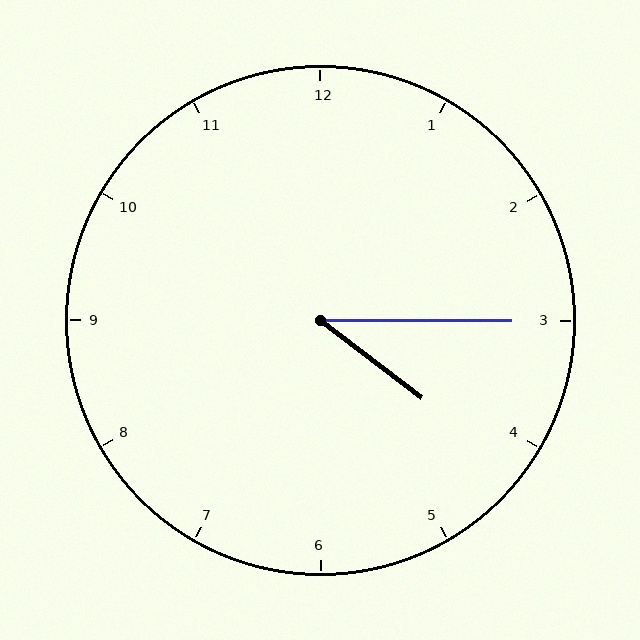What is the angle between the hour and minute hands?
Approximately 38 degrees.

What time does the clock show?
4:15.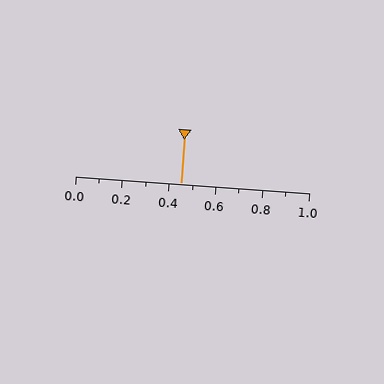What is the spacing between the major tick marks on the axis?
The major ticks are spaced 0.2 apart.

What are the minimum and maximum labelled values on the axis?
The axis runs from 0.0 to 1.0.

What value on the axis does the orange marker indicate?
The marker indicates approximately 0.45.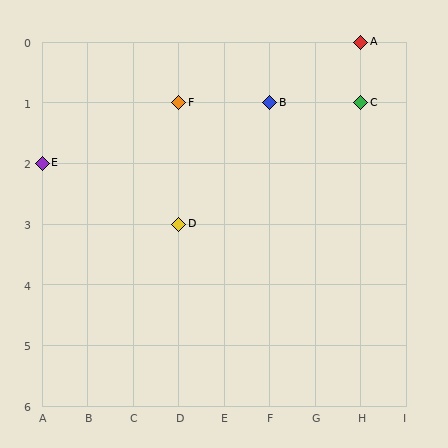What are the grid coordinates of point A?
Point A is at grid coordinates (H, 0).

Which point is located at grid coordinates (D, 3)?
Point D is at (D, 3).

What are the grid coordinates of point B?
Point B is at grid coordinates (F, 1).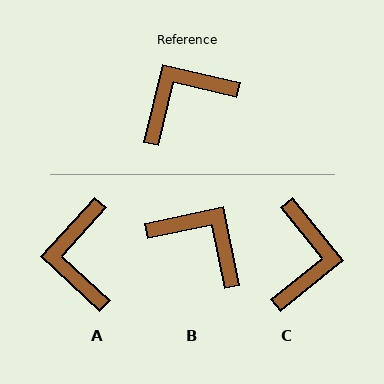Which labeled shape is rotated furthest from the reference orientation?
C, about 128 degrees away.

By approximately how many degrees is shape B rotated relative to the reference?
Approximately 65 degrees clockwise.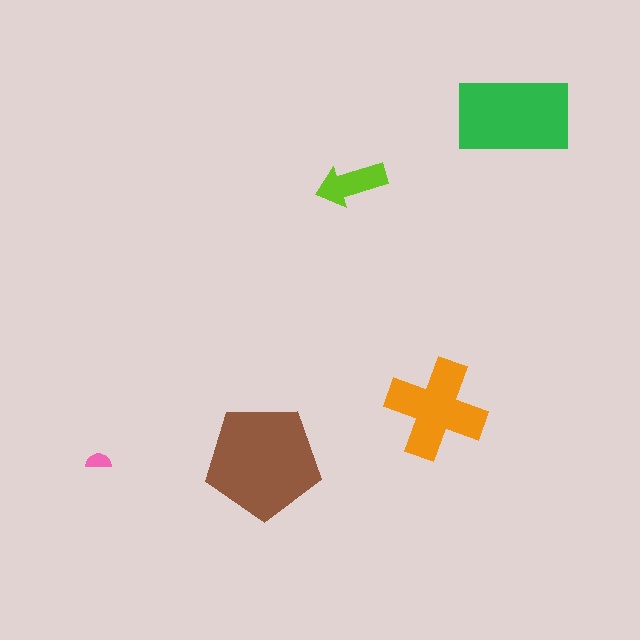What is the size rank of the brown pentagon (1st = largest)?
1st.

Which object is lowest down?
The brown pentagon is bottommost.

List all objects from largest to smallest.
The brown pentagon, the green rectangle, the orange cross, the lime arrow, the pink semicircle.